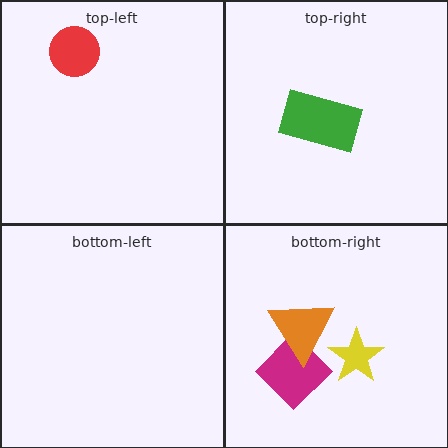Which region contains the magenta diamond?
The bottom-right region.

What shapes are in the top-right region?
The green rectangle.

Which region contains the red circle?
The top-left region.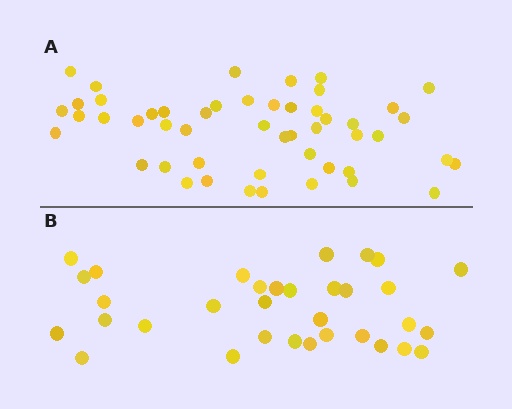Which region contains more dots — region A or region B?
Region A (the top region) has more dots.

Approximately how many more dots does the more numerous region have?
Region A has approximately 15 more dots than region B.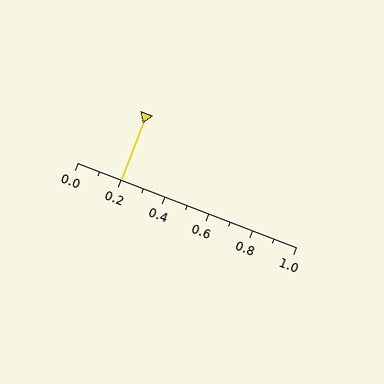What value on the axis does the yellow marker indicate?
The marker indicates approximately 0.2.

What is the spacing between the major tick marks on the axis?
The major ticks are spaced 0.2 apart.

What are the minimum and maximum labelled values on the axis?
The axis runs from 0.0 to 1.0.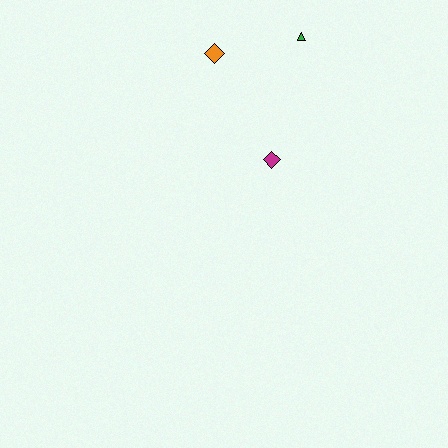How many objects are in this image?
There are 3 objects.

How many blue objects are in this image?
There are no blue objects.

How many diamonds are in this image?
There are 2 diamonds.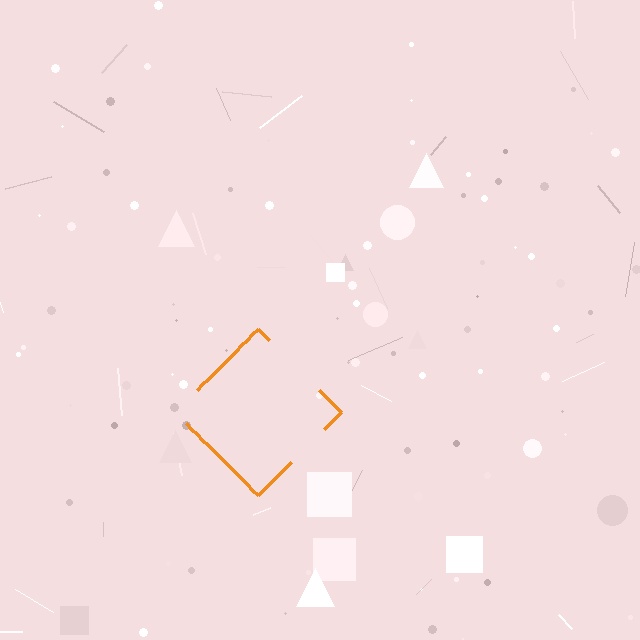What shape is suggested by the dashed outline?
The dashed outline suggests a diamond.